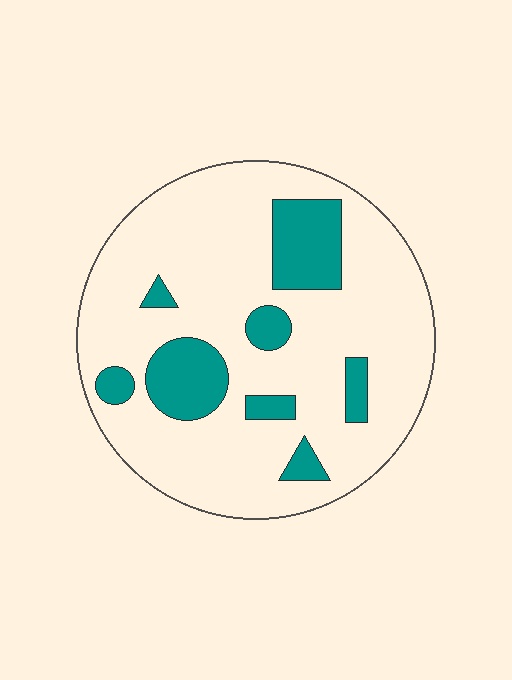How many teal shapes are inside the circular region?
8.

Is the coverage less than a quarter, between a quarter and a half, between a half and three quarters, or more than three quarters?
Less than a quarter.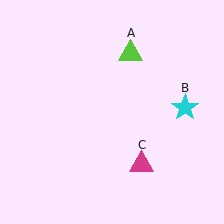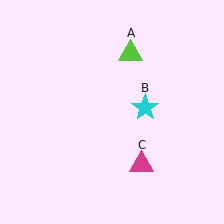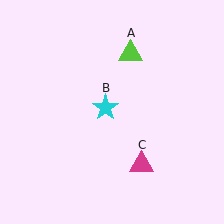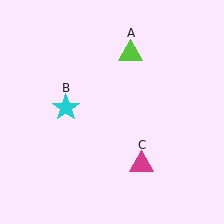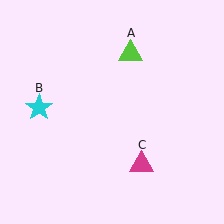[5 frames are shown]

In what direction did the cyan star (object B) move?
The cyan star (object B) moved left.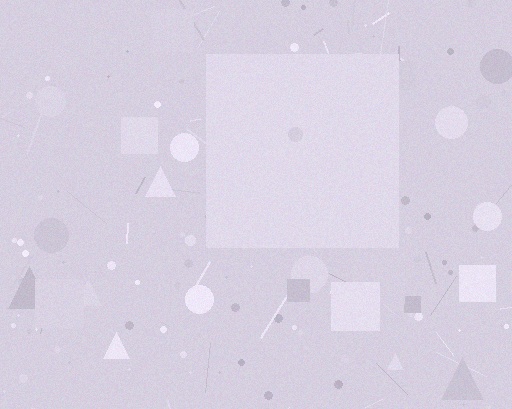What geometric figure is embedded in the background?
A square is embedded in the background.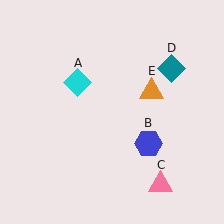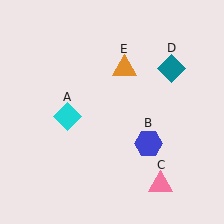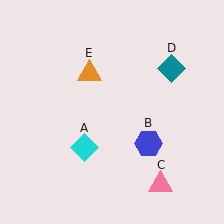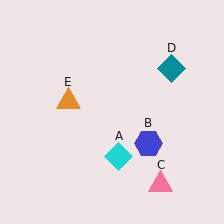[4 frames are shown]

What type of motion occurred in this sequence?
The cyan diamond (object A), orange triangle (object E) rotated counterclockwise around the center of the scene.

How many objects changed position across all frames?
2 objects changed position: cyan diamond (object A), orange triangle (object E).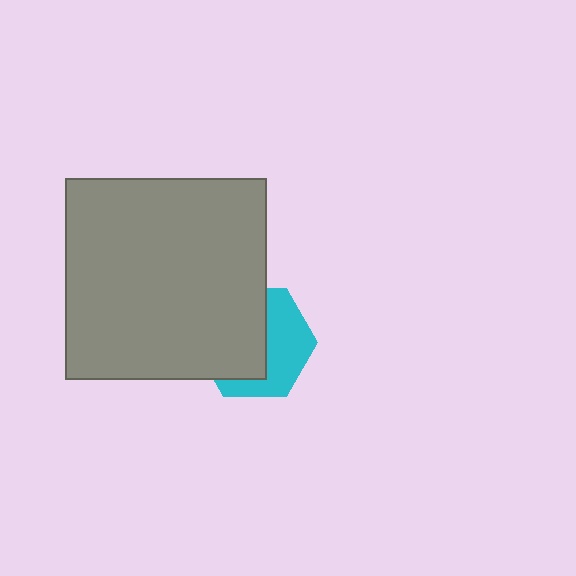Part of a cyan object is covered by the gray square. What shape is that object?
It is a hexagon.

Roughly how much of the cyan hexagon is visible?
About half of it is visible (roughly 45%).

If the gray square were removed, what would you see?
You would see the complete cyan hexagon.